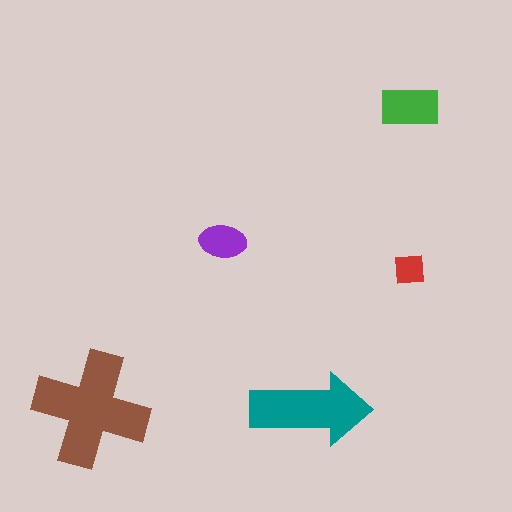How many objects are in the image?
There are 5 objects in the image.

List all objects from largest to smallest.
The brown cross, the teal arrow, the green rectangle, the purple ellipse, the red square.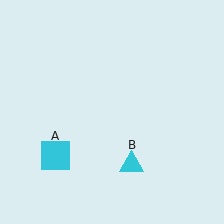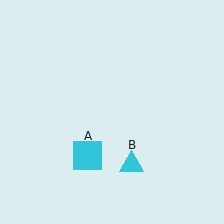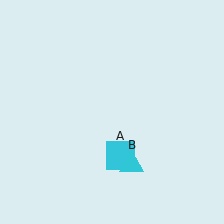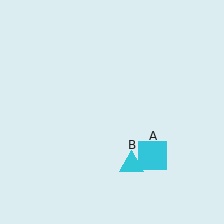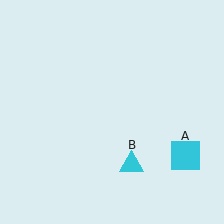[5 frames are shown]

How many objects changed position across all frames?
1 object changed position: cyan square (object A).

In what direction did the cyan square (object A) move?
The cyan square (object A) moved right.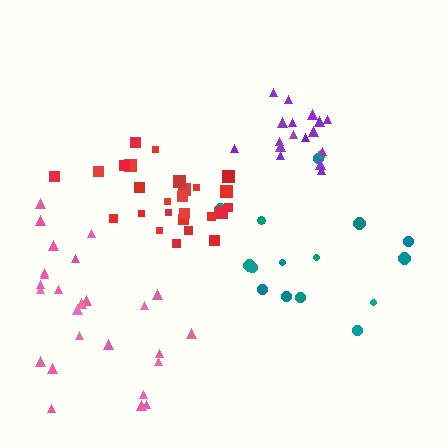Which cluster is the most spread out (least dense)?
Teal.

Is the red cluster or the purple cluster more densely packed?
Purple.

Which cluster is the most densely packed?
Purple.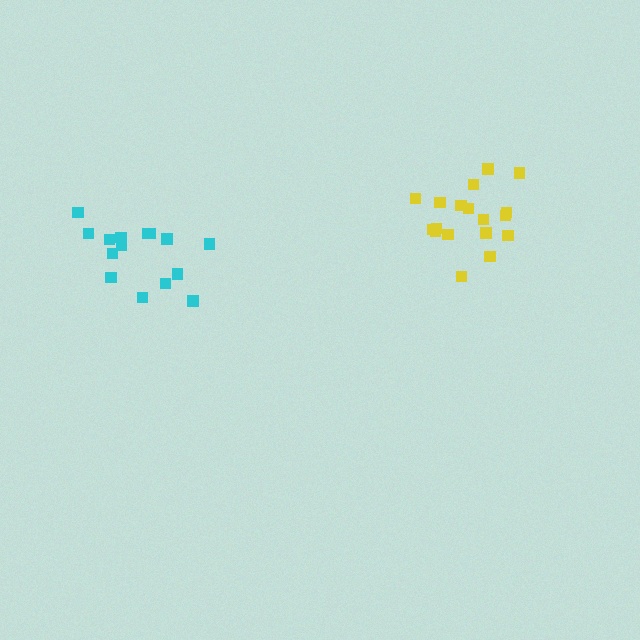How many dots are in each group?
Group 1: 15 dots, Group 2: 18 dots (33 total).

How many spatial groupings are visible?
There are 2 spatial groupings.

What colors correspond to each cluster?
The clusters are colored: cyan, yellow.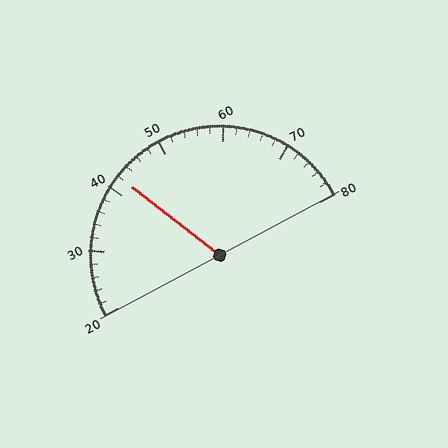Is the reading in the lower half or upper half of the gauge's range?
The reading is in the lower half of the range (20 to 80).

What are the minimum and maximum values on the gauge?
The gauge ranges from 20 to 80.